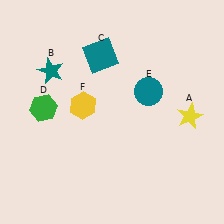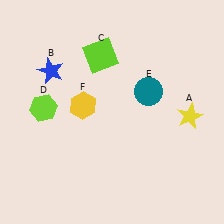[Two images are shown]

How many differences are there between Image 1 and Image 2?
There are 3 differences between the two images.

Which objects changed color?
B changed from teal to blue. C changed from teal to lime. D changed from green to lime.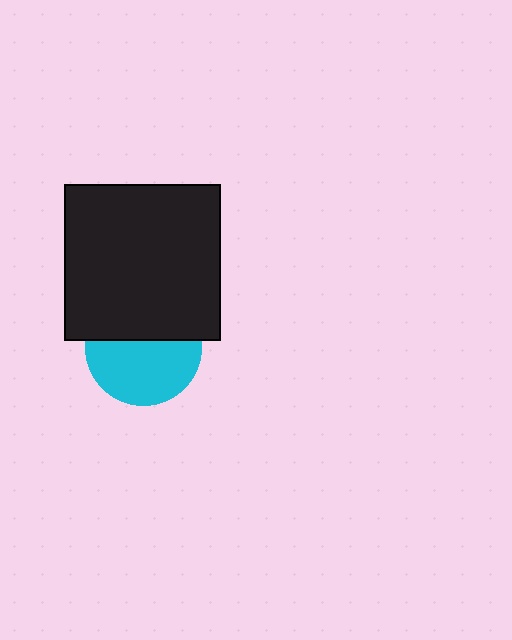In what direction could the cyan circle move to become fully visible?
The cyan circle could move down. That would shift it out from behind the black square entirely.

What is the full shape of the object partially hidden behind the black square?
The partially hidden object is a cyan circle.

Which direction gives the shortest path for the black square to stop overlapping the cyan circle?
Moving up gives the shortest separation.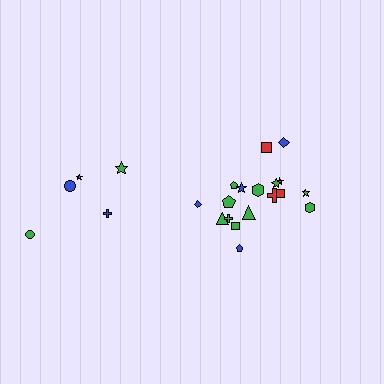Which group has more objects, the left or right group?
The right group.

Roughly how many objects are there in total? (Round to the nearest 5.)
Roughly 25 objects in total.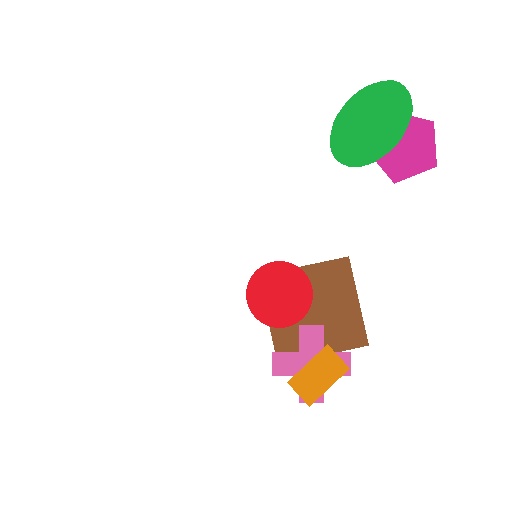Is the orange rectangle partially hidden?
No, no other shape covers it.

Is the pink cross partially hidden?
Yes, it is partially covered by another shape.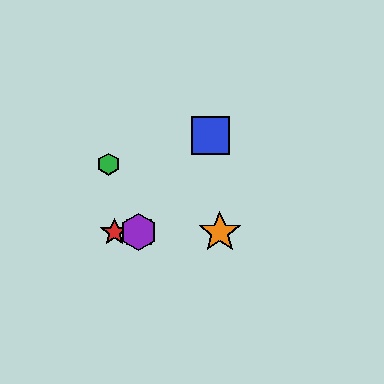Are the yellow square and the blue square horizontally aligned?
No, the yellow square is at y≈232 and the blue square is at y≈136.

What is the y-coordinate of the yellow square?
The yellow square is at y≈232.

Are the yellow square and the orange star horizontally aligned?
Yes, both are at y≈232.